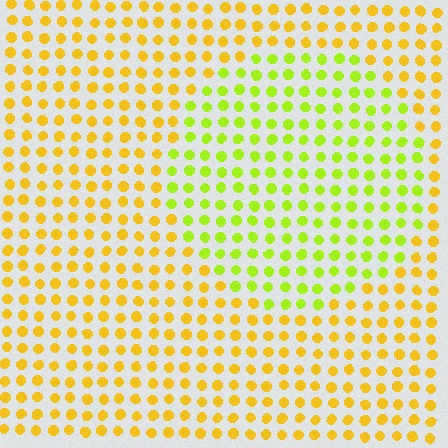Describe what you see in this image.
The image is filled with small yellow elements in a uniform arrangement. A circle-shaped region is visible where the elements are tinted to a slightly different hue, forming a subtle color boundary.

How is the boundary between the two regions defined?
The boundary is defined purely by a slight shift in hue (about 37 degrees). Spacing, size, and orientation are identical on both sides.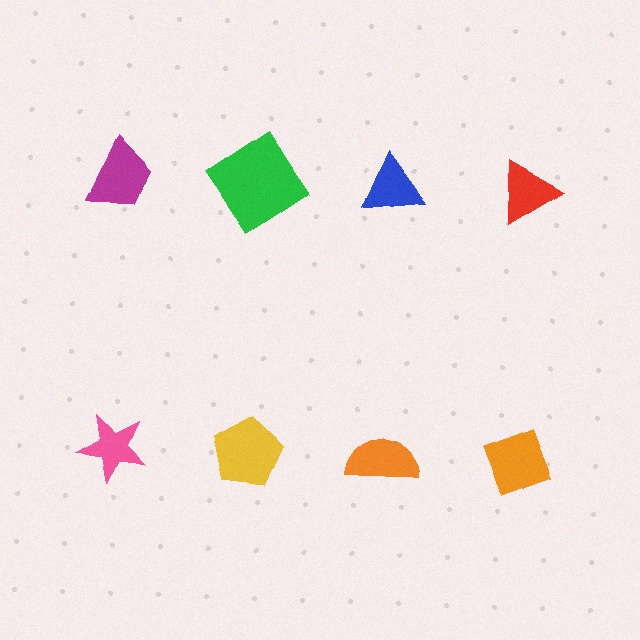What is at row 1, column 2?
A green diamond.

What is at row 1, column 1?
A magenta trapezoid.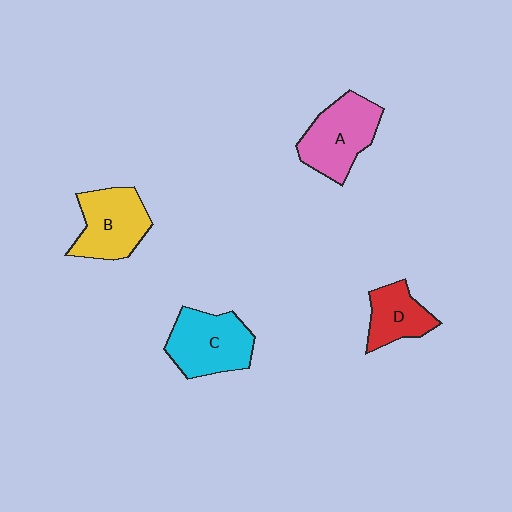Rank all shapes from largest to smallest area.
From largest to smallest: C (cyan), A (pink), B (yellow), D (red).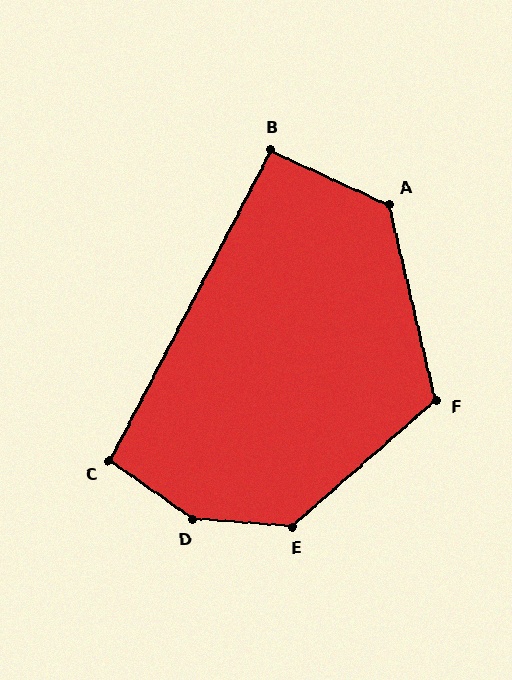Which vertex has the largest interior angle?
D, at approximately 149 degrees.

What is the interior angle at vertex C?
Approximately 98 degrees (obtuse).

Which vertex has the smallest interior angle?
B, at approximately 93 degrees.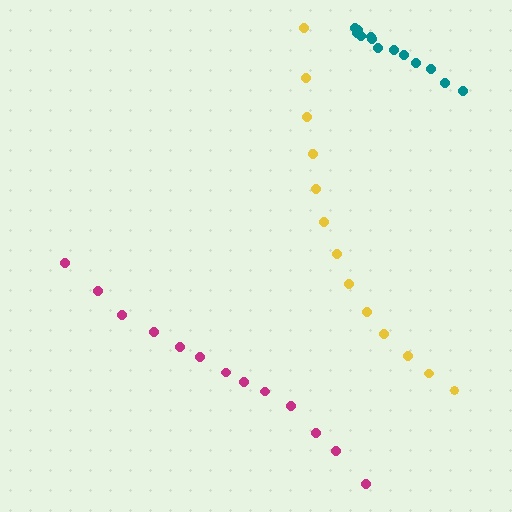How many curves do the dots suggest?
There are 3 distinct paths.